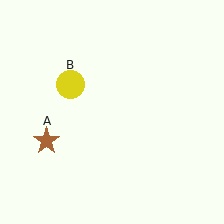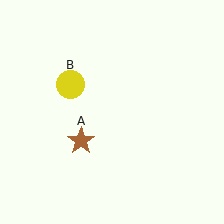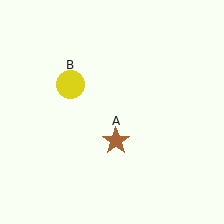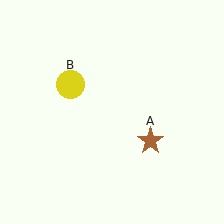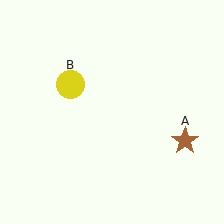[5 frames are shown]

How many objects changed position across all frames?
1 object changed position: brown star (object A).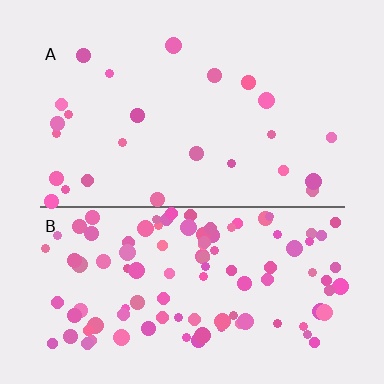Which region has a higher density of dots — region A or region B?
B (the bottom).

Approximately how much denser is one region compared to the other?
Approximately 4.2× — region B over region A.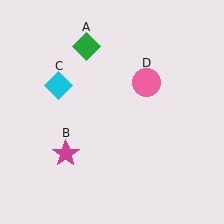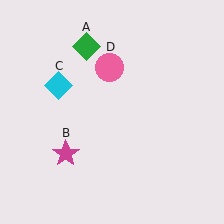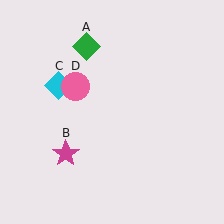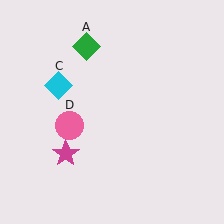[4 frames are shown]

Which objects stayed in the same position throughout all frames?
Green diamond (object A) and magenta star (object B) and cyan diamond (object C) remained stationary.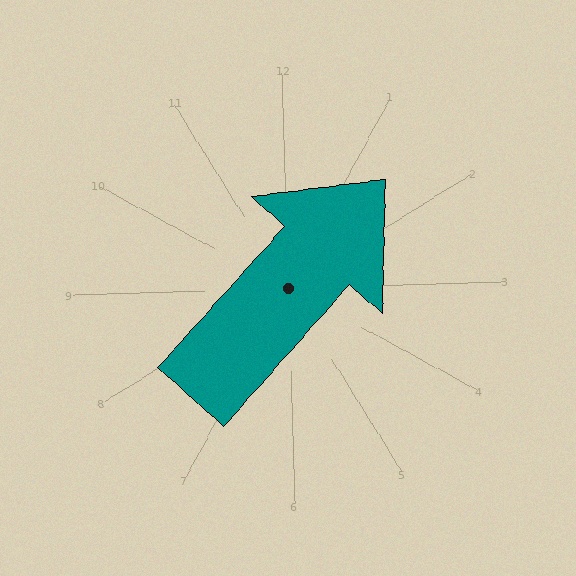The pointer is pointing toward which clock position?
Roughly 1 o'clock.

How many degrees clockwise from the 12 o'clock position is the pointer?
Approximately 43 degrees.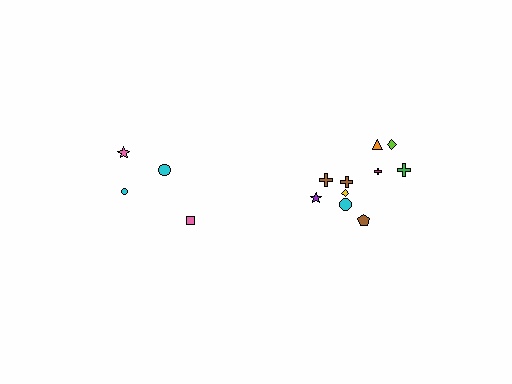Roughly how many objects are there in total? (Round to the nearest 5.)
Roughly 15 objects in total.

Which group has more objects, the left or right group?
The right group.